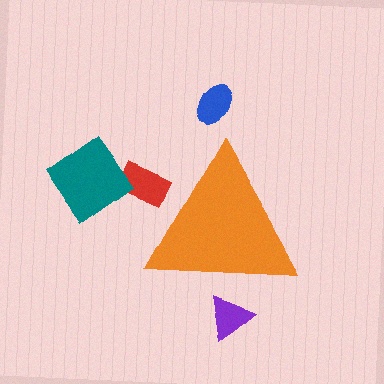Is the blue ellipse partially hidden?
No, the blue ellipse is fully visible.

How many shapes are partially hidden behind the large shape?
2 shapes are partially hidden.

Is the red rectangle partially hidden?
Yes, the red rectangle is partially hidden behind the orange triangle.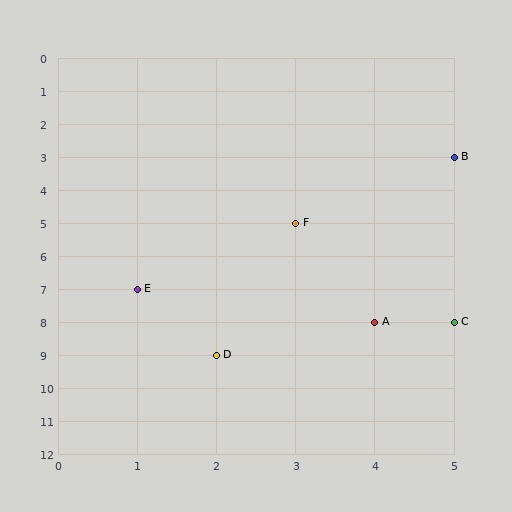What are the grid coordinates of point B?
Point B is at grid coordinates (5, 3).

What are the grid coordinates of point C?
Point C is at grid coordinates (5, 8).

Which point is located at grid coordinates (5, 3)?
Point B is at (5, 3).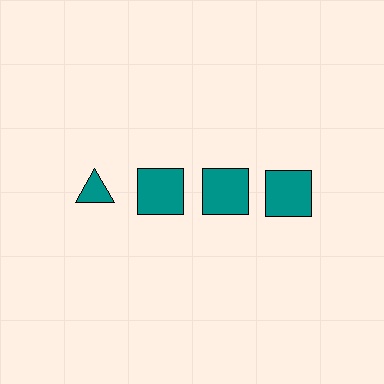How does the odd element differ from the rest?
It has a different shape: triangle instead of square.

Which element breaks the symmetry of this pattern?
The teal triangle in the top row, leftmost column breaks the symmetry. All other shapes are teal squares.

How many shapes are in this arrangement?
There are 4 shapes arranged in a grid pattern.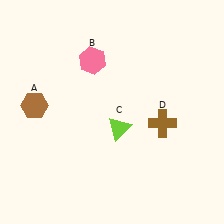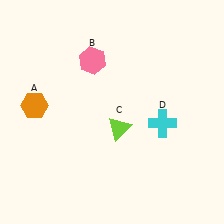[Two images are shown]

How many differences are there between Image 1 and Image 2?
There are 2 differences between the two images.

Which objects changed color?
A changed from brown to orange. D changed from brown to cyan.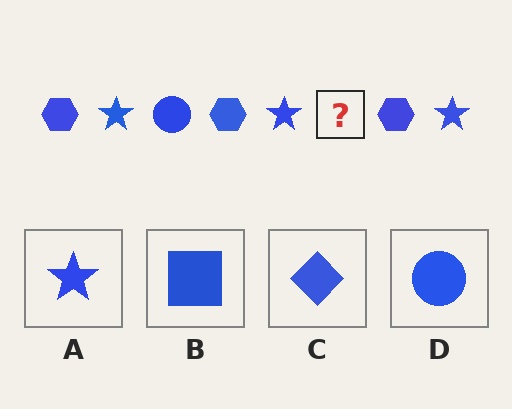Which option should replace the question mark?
Option D.